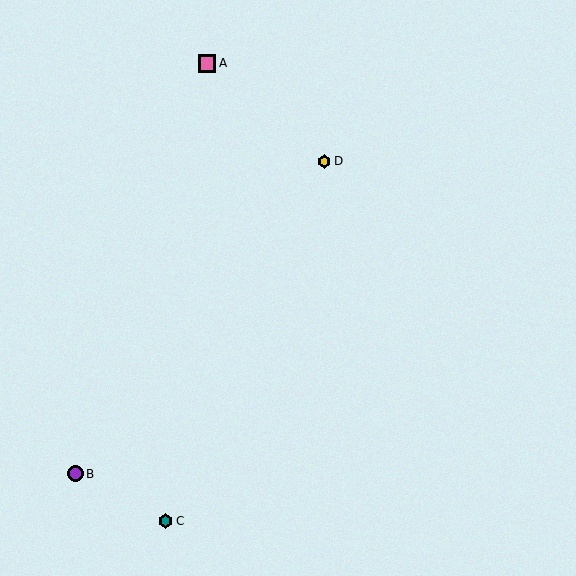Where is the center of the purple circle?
The center of the purple circle is at (75, 474).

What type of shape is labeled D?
Shape D is a yellow hexagon.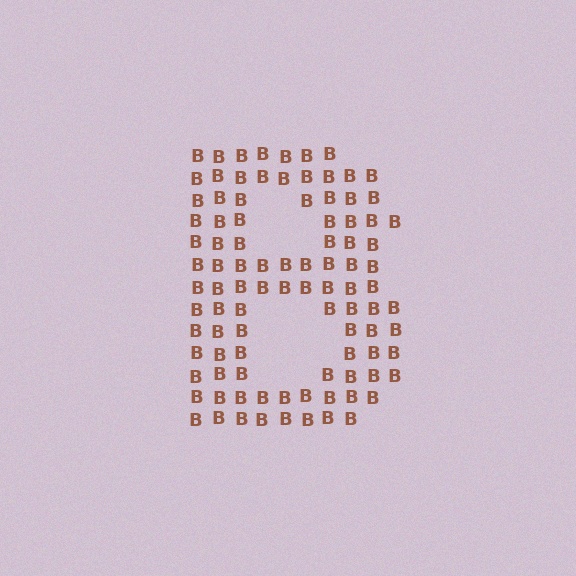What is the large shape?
The large shape is the letter B.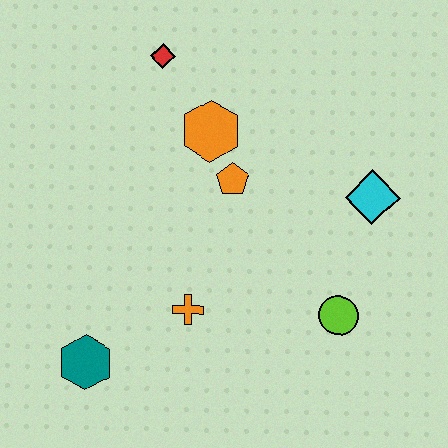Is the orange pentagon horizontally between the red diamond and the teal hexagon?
No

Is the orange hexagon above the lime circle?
Yes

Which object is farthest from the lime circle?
The red diamond is farthest from the lime circle.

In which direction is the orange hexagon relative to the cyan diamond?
The orange hexagon is to the left of the cyan diamond.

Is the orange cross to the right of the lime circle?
No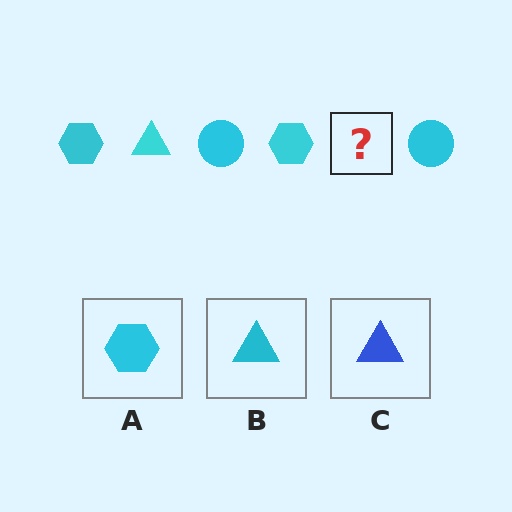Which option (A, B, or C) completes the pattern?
B.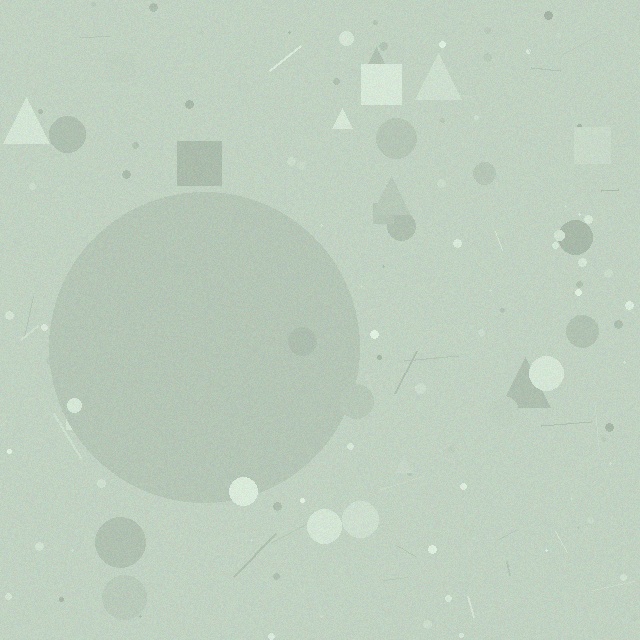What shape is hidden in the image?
A circle is hidden in the image.